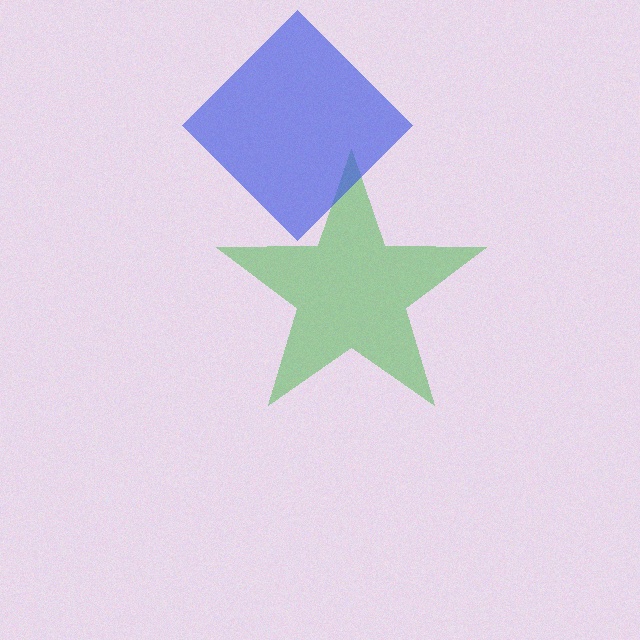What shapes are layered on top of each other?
The layered shapes are: a green star, a blue diamond.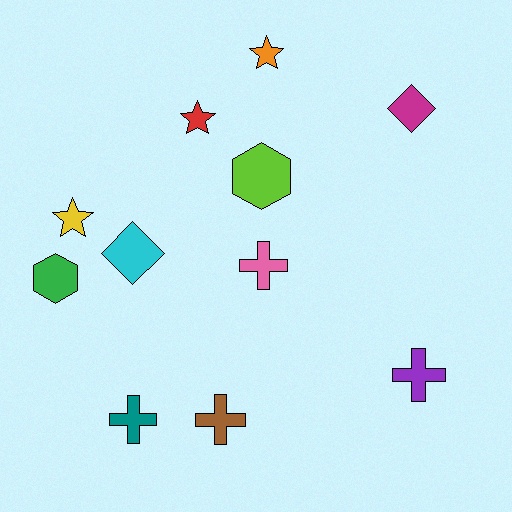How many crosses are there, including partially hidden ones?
There are 4 crosses.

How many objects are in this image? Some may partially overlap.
There are 11 objects.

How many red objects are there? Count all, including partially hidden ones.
There is 1 red object.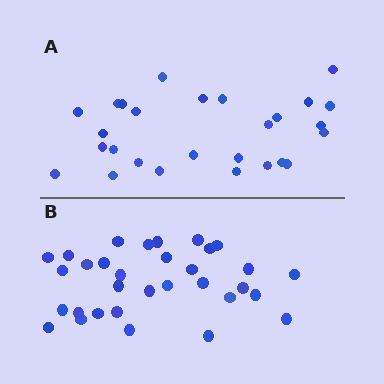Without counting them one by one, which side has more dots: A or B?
Region B (the bottom region) has more dots.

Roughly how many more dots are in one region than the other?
Region B has about 5 more dots than region A.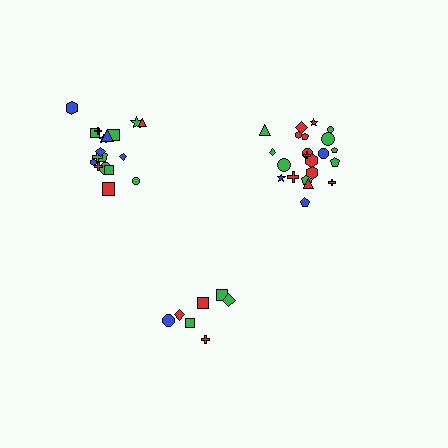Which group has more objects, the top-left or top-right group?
The top-right group.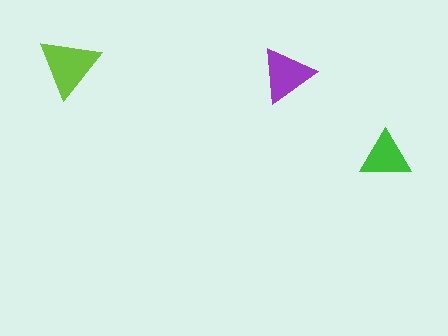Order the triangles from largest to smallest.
the lime one, the purple one, the green one.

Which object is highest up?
The lime triangle is topmost.